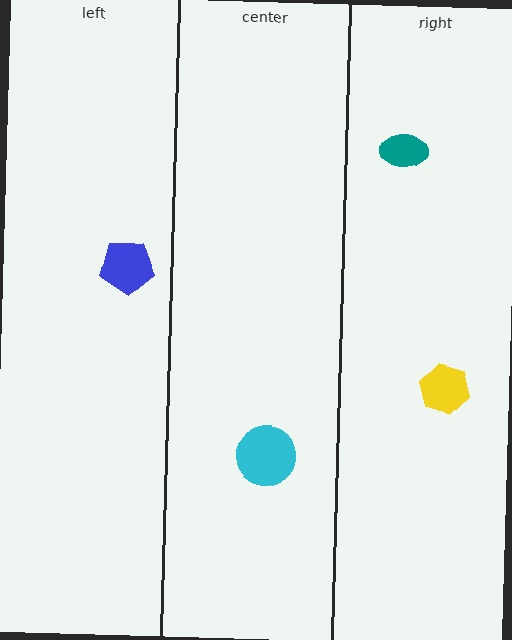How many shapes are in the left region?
1.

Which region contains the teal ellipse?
The right region.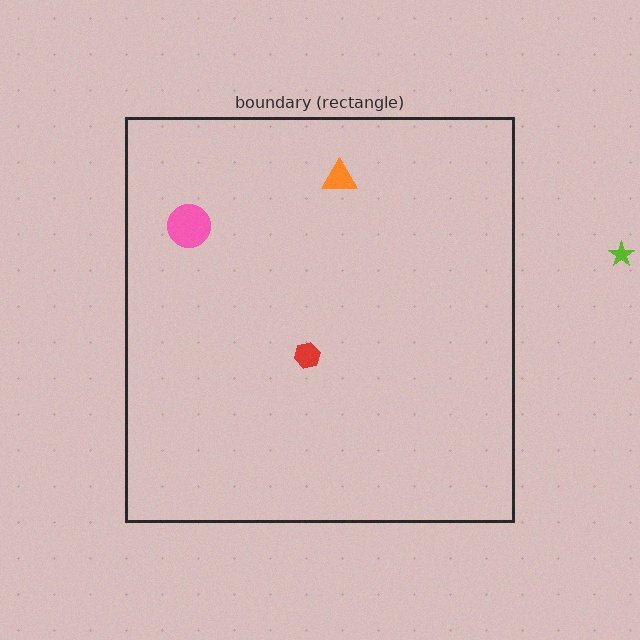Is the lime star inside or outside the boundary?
Outside.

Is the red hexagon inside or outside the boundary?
Inside.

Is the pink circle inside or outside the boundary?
Inside.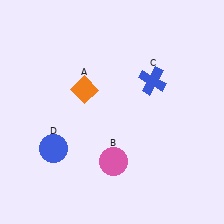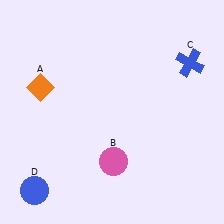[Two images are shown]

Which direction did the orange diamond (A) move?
The orange diamond (A) moved left.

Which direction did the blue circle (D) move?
The blue circle (D) moved down.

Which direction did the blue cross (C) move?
The blue cross (C) moved right.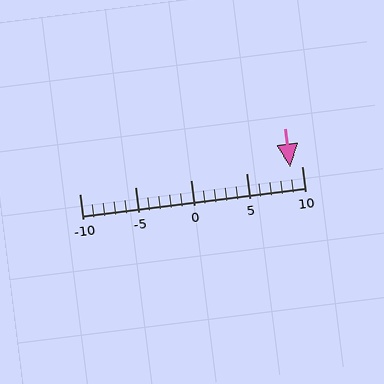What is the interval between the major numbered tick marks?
The major tick marks are spaced 5 units apart.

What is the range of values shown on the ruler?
The ruler shows values from -10 to 10.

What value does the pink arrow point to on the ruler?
The pink arrow points to approximately 9.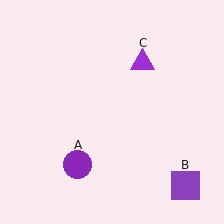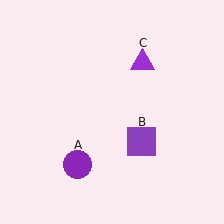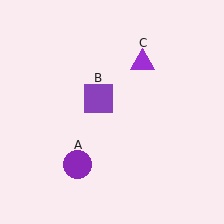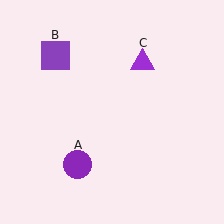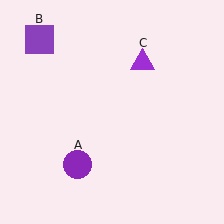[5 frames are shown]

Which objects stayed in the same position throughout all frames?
Purple circle (object A) and purple triangle (object C) remained stationary.